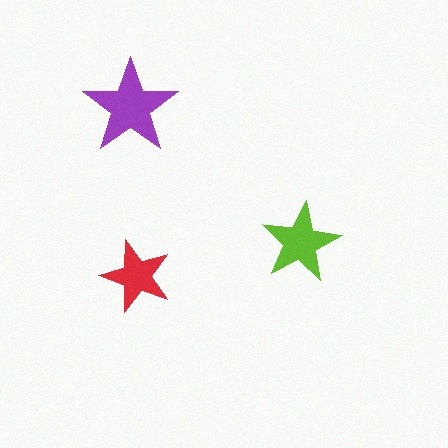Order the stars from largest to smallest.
the purple one, the lime one, the red one.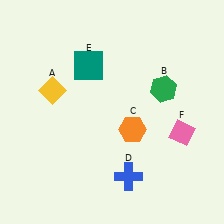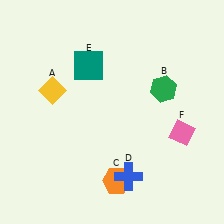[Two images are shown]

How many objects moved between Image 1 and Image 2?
1 object moved between the two images.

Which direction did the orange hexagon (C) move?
The orange hexagon (C) moved down.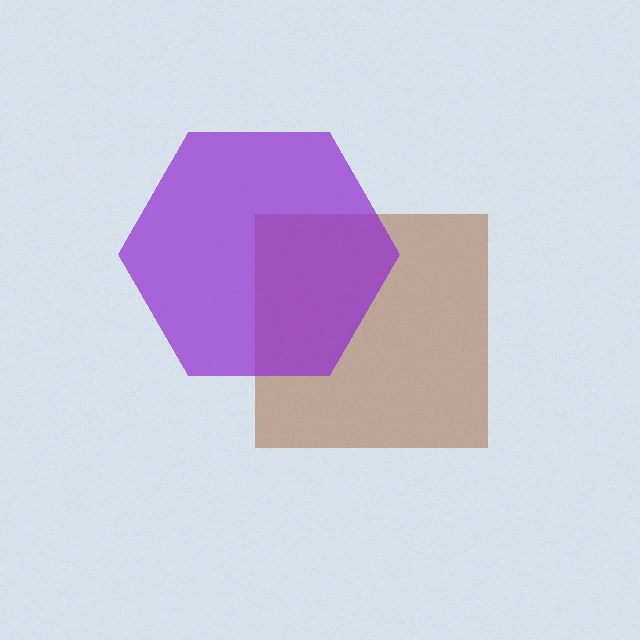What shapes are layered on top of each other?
The layered shapes are: a brown square, a purple hexagon.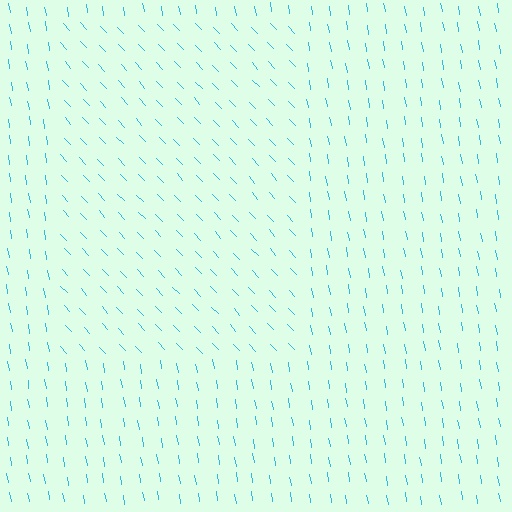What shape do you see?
I see a rectangle.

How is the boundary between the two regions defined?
The boundary is defined purely by a change in line orientation (approximately 34 degrees difference). All lines are the same color and thickness.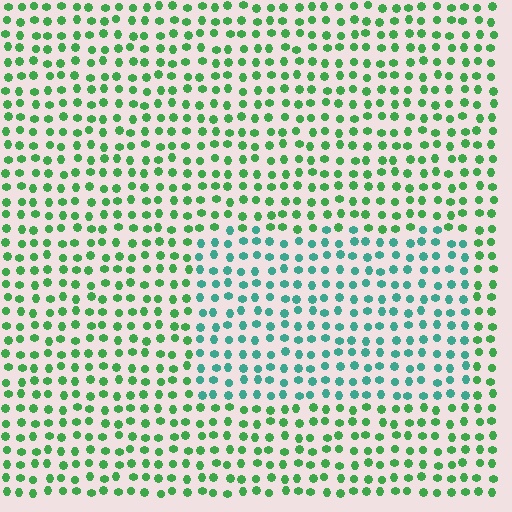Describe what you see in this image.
The image is filled with small green elements in a uniform arrangement. A rectangle-shaped region is visible where the elements are tinted to a slightly different hue, forming a subtle color boundary.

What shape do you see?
I see a rectangle.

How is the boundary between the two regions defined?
The boundary is defined purely by a slight shift in hue (about 40 degrees). Spacing, size, and orientation are identical on both sides.